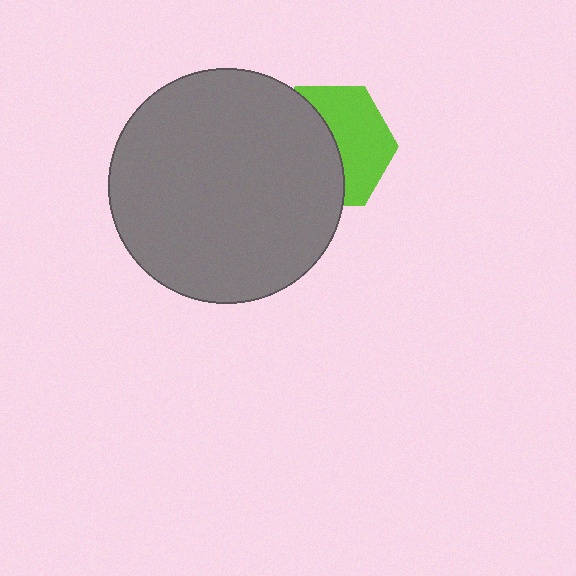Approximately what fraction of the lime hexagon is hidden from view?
Roughly 51% of the lime hexagon is hidden behind the gray circle.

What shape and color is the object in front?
The object in front is a gray circle.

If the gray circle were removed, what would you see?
You would see the complete lime hexagon.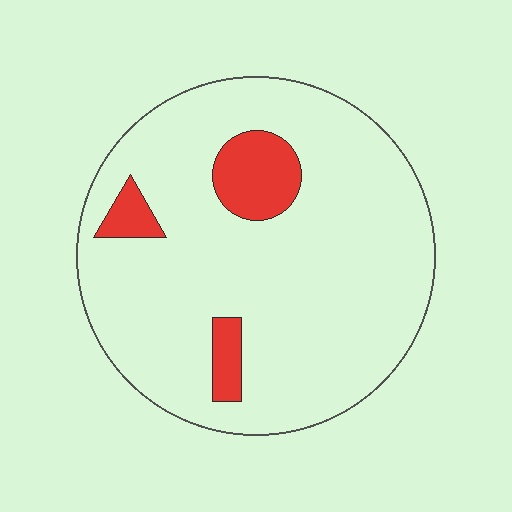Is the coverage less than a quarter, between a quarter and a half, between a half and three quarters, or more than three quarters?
Less than a quarter.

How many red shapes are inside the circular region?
3.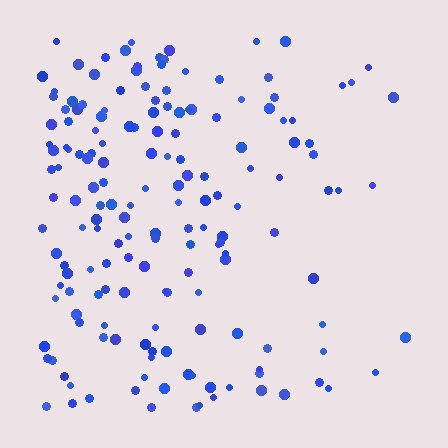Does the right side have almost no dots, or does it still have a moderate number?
Still a moderate number, just noticeably fewer than the left.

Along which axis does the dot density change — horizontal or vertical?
Horizontal.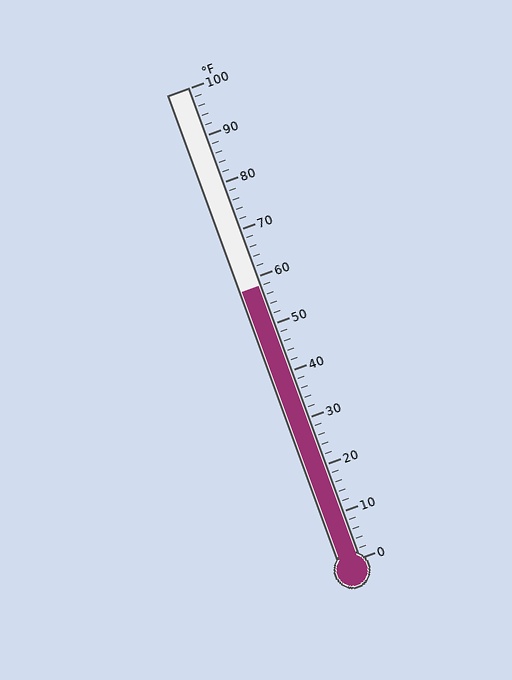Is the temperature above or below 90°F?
The temperature is below 90°F.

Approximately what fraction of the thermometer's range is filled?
The thermometer is filled to approximately 60% of its range.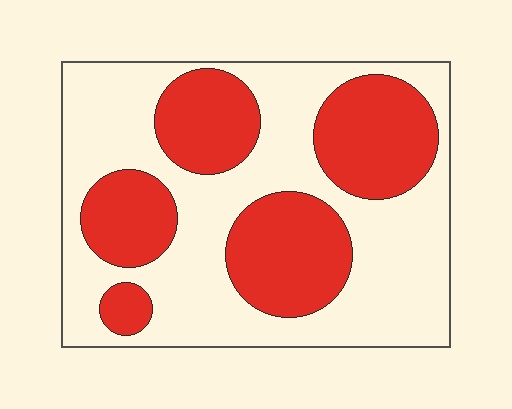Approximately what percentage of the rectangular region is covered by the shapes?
Approximately 40%.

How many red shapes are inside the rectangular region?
5.